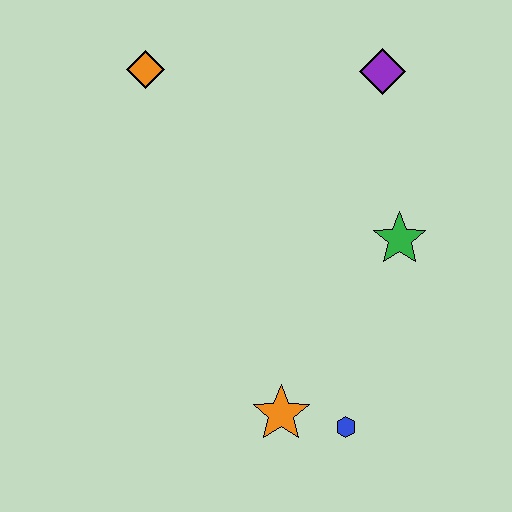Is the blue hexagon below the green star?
Yes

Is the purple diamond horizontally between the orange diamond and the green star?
Yes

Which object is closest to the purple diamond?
The green star is closest to the purple diamond.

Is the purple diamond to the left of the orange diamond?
No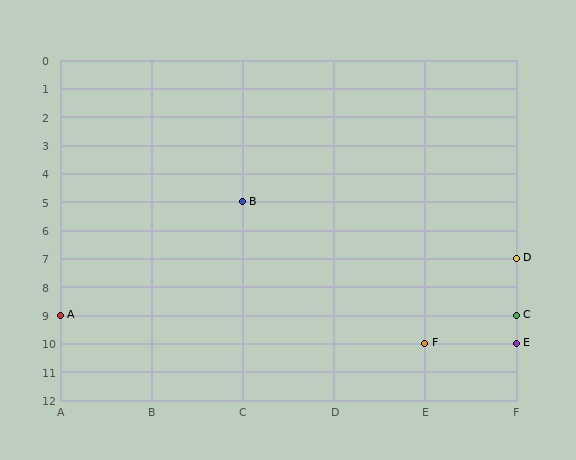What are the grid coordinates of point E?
Point E is at grid coordinates (F, 10).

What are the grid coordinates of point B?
Point B is at grid coordinates (C, 5).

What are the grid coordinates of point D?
Point D is at grid coordinates (F, 7).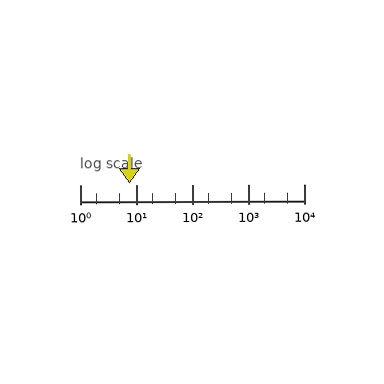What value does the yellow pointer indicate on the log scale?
The pointer indicates approximately 7.7.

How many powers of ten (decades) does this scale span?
The scale spans 4 decades, from 1 to 10000.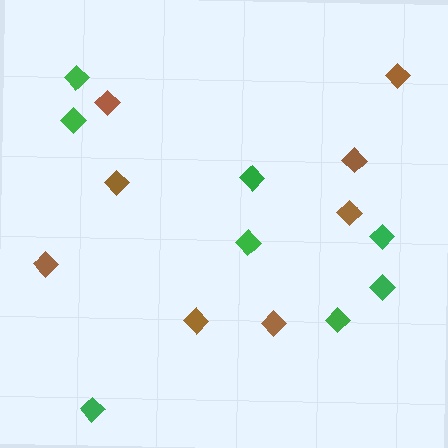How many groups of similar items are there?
There are 2 groups: one group of green diamonds (8) and one group of brown diamonds (8).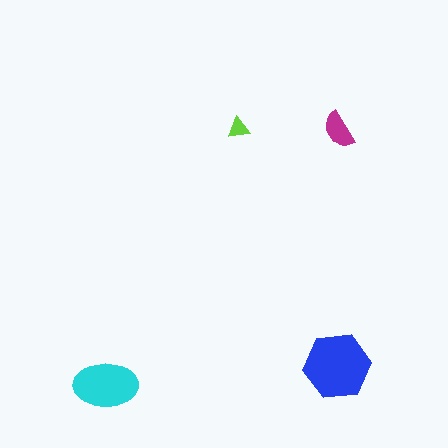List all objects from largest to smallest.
The blue hexagon, the cyan ellipse, the magenta semicircle, the lime triangle.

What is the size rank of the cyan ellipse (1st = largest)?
2nd.